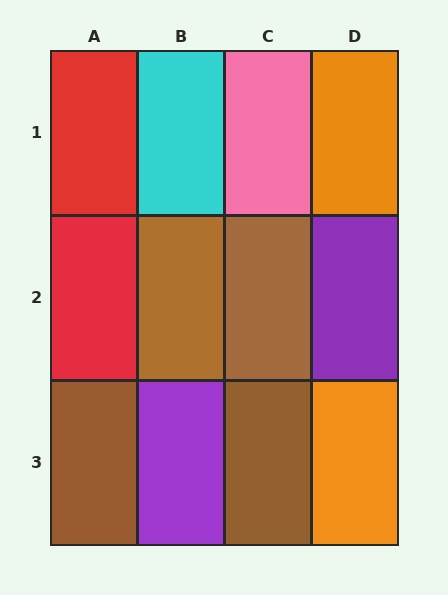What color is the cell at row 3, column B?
Purple.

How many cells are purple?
2 cells are purple.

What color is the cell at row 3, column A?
Brown.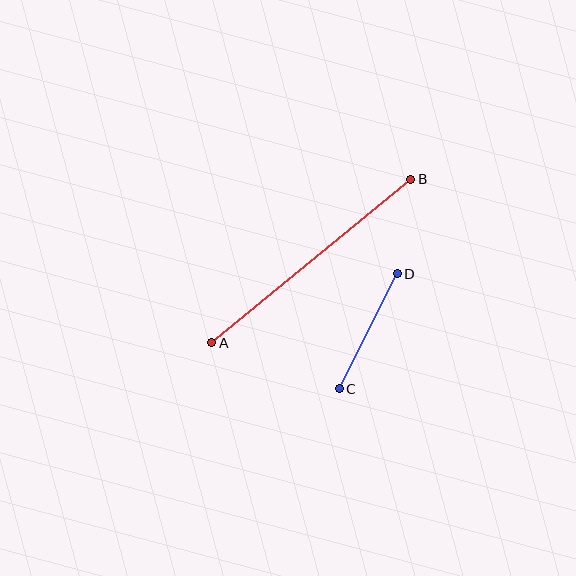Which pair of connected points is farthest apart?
Points A and B are farthest apart.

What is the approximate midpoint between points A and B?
The midpoint is at approximately (311, 261) pixels.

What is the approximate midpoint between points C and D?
The midpoint is at approximately (368, 331) pixels.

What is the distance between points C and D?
The distance is approximately 129 pixels.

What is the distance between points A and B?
The distance is approximately 258 pixels.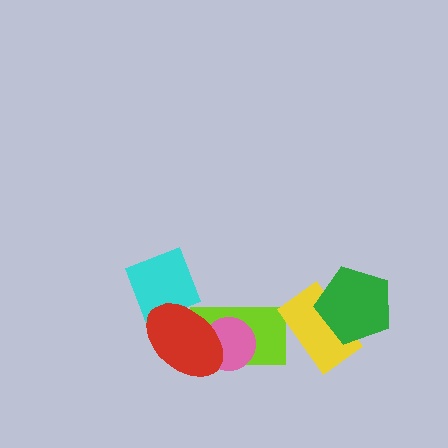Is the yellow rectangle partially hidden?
Yes, it is partially covered by another shape.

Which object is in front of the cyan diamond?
The red ellipse is in front of the cyan diamond.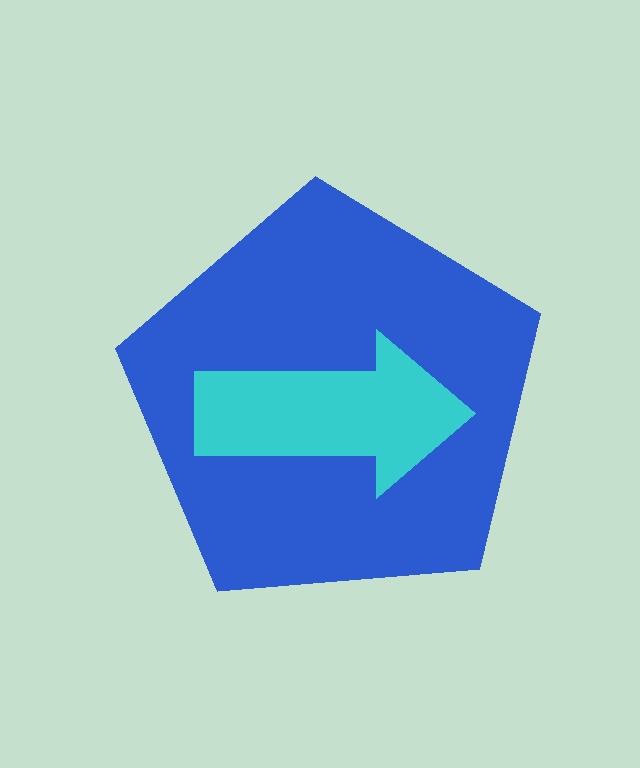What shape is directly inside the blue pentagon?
The cyan arrow.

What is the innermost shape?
The cyan arrow.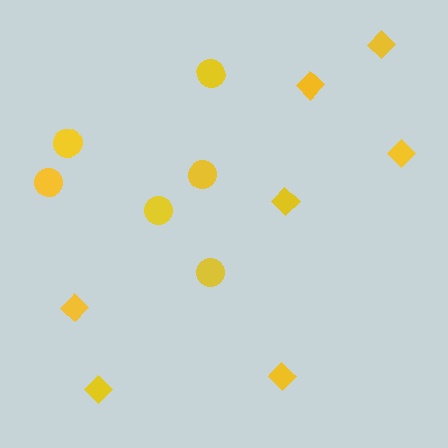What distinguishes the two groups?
There are 2 groups: one group of diamonds (7) and one group of circles (6).